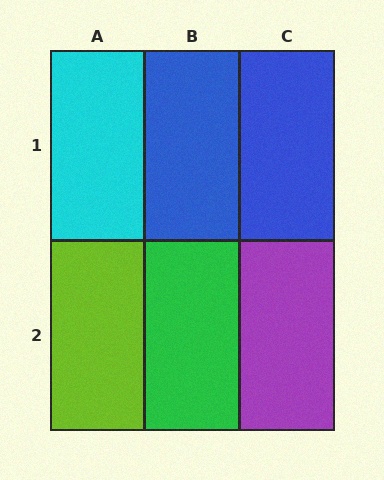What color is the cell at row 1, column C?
Blue.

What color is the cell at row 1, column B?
Blue.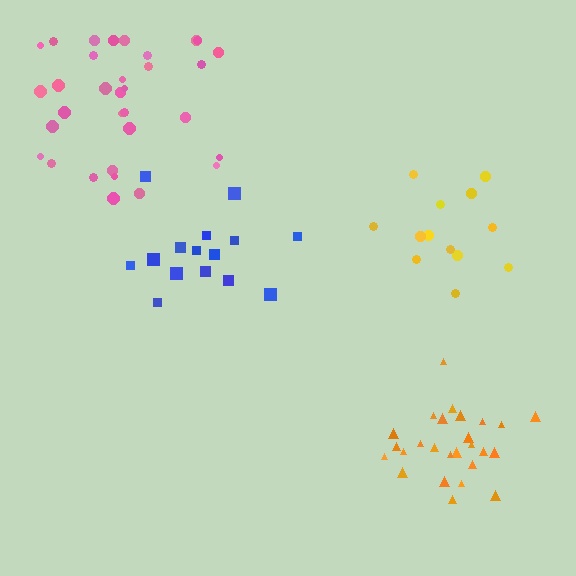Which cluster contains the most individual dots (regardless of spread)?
Pink (33).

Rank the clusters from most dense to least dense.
orange, yellow, pink, blue.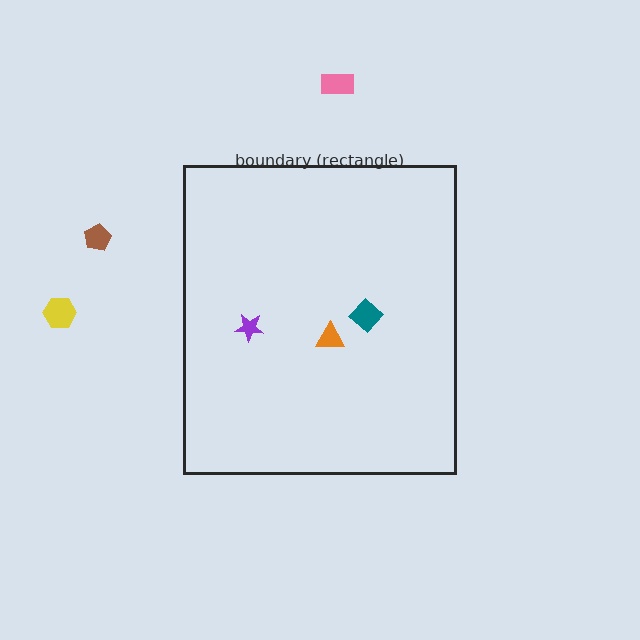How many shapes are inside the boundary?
3 inside, 3 outside.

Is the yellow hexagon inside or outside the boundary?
Outside.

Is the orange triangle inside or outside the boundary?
Inside.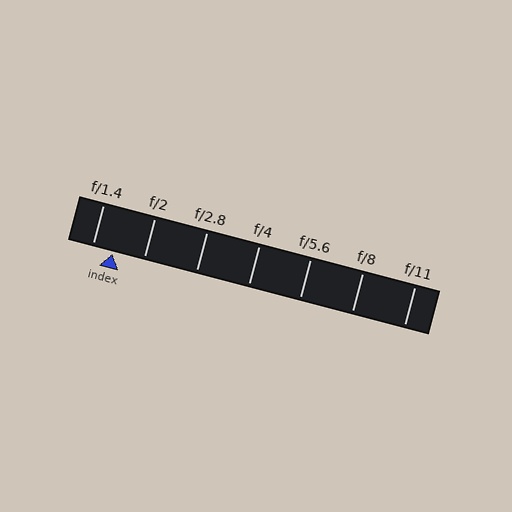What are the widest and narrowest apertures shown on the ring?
The widest aperture shown is f/1.4 and the narrowest is f/11.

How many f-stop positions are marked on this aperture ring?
There are 7 f-stop positions marked.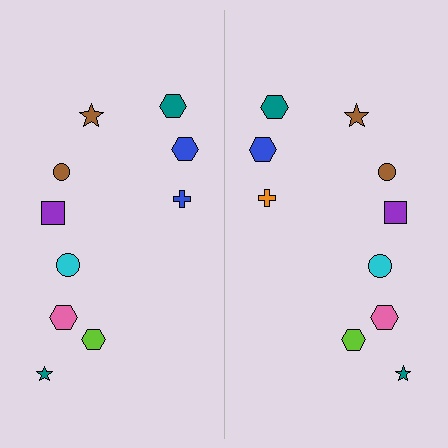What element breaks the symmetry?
The orange cross on the right side breaks the symmetry — its mirror counterpart is blue.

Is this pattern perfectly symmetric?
No, the pattern is not perfectly symmetric. The orange cross on the right side breaks the symmetry — its mirror counterpart is blue.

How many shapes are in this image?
There are 20 shapes in this image.